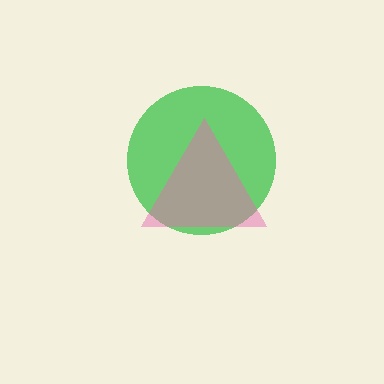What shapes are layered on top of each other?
The layered shapes are: a green circle, a pink triangle.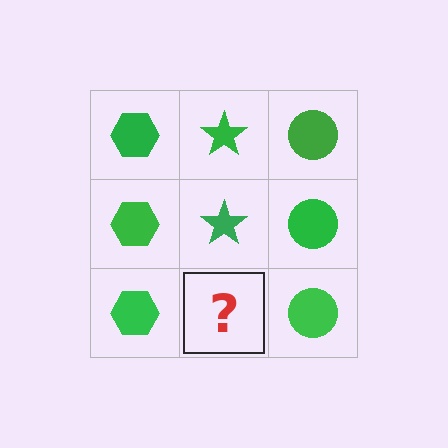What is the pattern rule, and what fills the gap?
The rule is that each column has a consistent shape. The gap should be filled with a green star.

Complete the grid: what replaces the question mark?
The question mark should be replaced with a green star.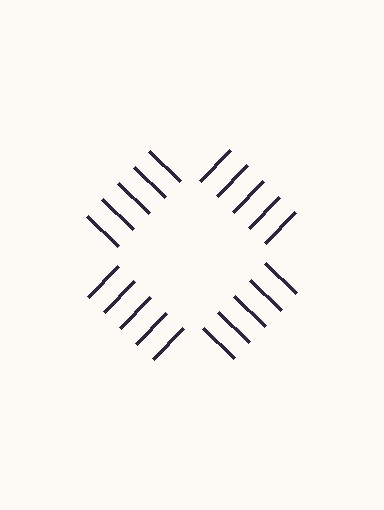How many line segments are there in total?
20 — 5 along each of the 4 edges.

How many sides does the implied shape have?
4 sides — the line-ends trace a square.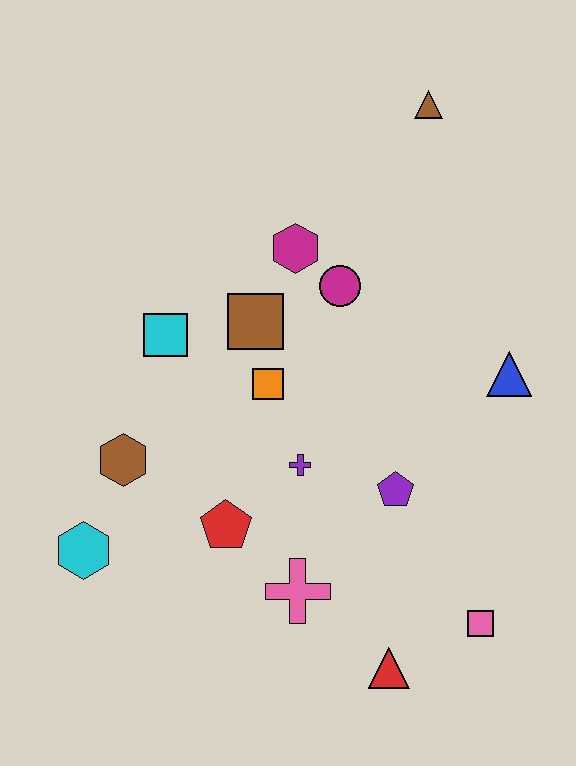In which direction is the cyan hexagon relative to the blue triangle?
The cyan hexagon is to the left of the blue triangle.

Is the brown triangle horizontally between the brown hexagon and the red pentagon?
No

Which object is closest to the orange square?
The brown square is closest to the orange square.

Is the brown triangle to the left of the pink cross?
No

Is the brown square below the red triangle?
No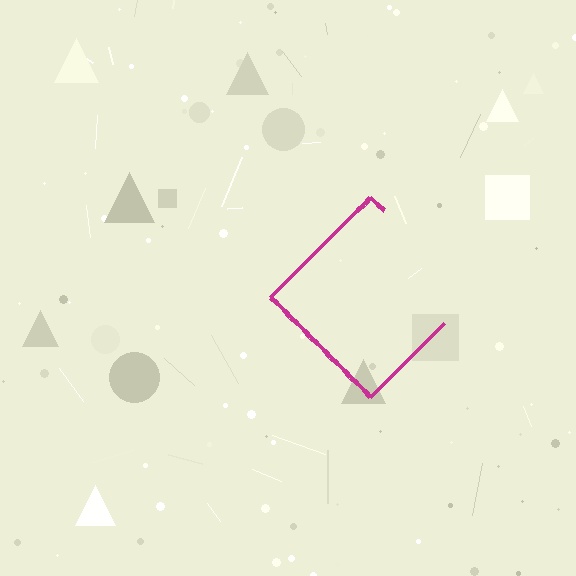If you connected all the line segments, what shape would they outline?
They would outline a diamond.